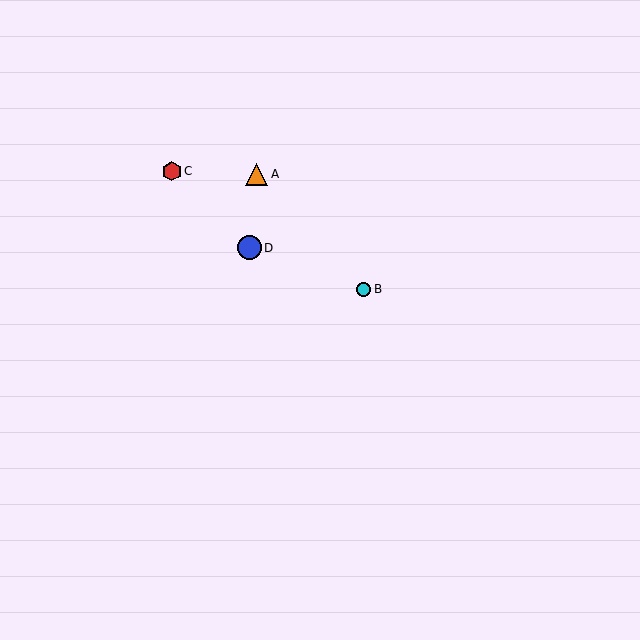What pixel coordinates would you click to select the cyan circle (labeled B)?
Click at (364, 289) to select the cyan circle B.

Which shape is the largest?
The blue circle (labeled D) is the largest.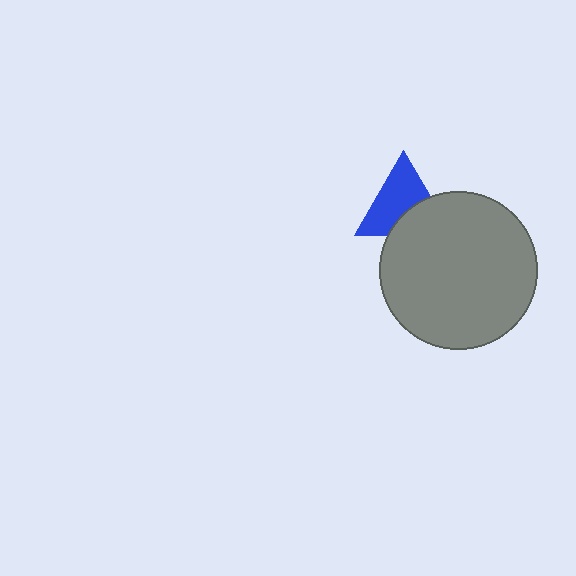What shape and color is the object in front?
The object in front is a gray circle.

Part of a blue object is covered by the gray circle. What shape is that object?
It is a triangle.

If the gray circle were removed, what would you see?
You would see the complete blue triangle.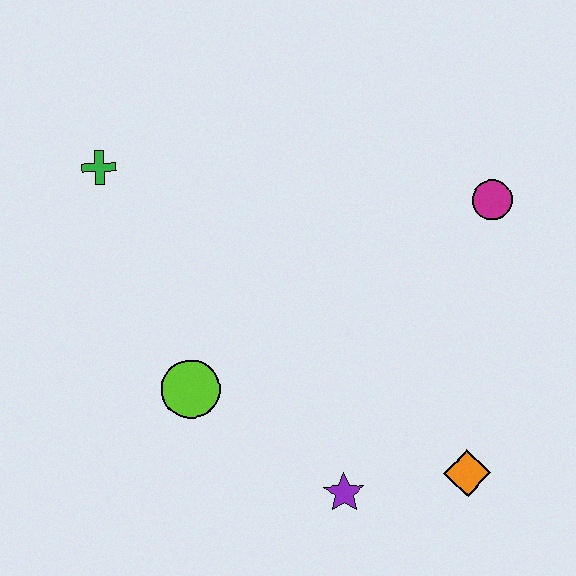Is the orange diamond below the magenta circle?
Yes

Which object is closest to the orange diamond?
The purple star is closest to the orange diamond.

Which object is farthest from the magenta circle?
The green cross is farthest from the magenta circle.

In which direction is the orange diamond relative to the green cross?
The orange diamond is to the right of the green cross.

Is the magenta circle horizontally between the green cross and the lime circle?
No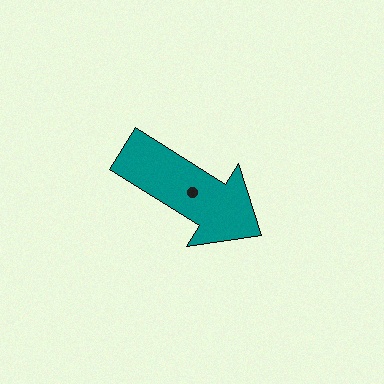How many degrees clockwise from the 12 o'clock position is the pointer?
Approximately 122 degrees.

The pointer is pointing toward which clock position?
Roughly 4 o'clock.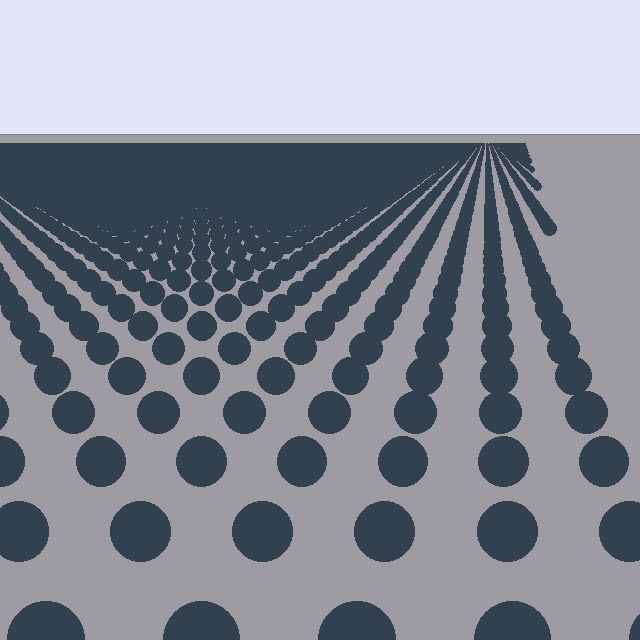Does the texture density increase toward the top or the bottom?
Density increases toward the top.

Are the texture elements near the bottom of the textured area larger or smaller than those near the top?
Larger. Near the bottom, elements are closer to the viewer and appear at a bigger on-screen size.